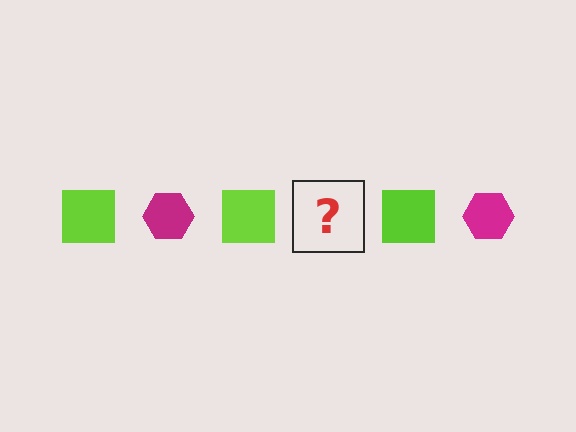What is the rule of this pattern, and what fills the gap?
The rule is that the pattern alternates between lime square and magenta hexagon. The gap should be filled with a magenta hexagon.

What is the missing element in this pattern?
The missing element is a magenta hexagon.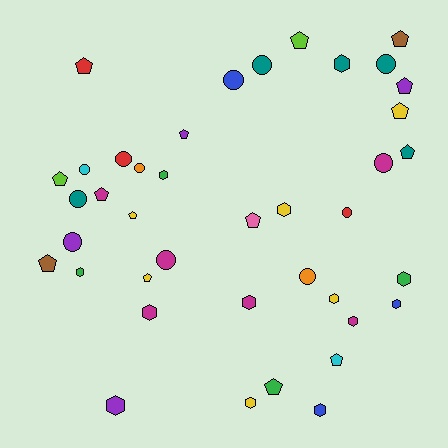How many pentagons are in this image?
There are 15 pentagons.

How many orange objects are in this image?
There are 2 orange objects.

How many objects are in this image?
There are 40 objects.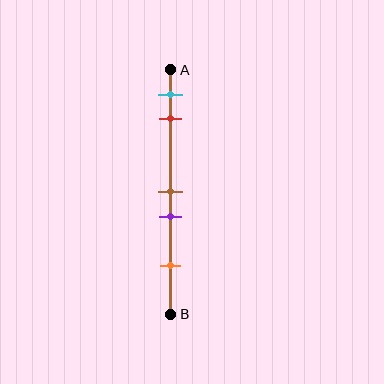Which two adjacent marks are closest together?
The brown and purple marks are the closest adjacent pair.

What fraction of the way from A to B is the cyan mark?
The cyan mark is approximately 10% (0.1) of the way from A to B.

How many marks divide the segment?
There are 5 marks dividing the segment.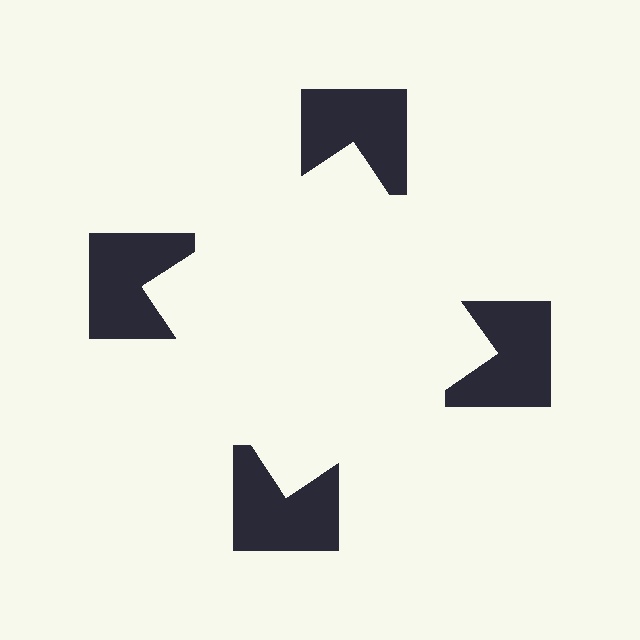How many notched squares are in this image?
There are 4 — one at each vertex of the illusory square.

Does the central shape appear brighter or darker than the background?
It typically appears slightly brighter than the background, even though no actual brightness change is drawn.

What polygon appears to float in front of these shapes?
An illusory square — its edges are inferred from the aligned wedge cuts in the notched squares, not physically drawn.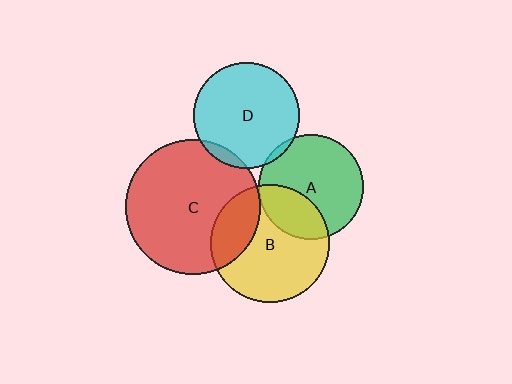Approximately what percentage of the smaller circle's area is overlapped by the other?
Approximately 5%.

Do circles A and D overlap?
Yes.